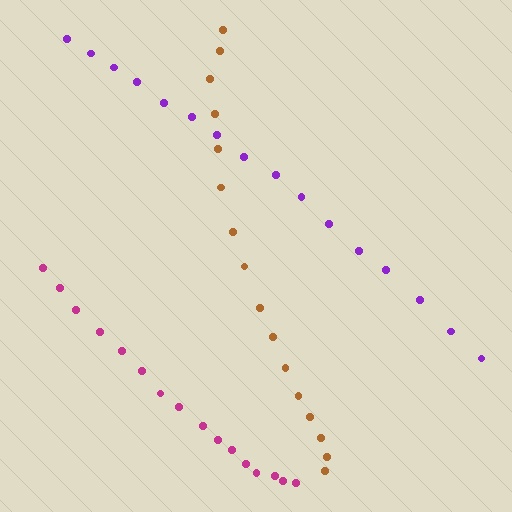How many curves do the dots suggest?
There are 3 distinct paths.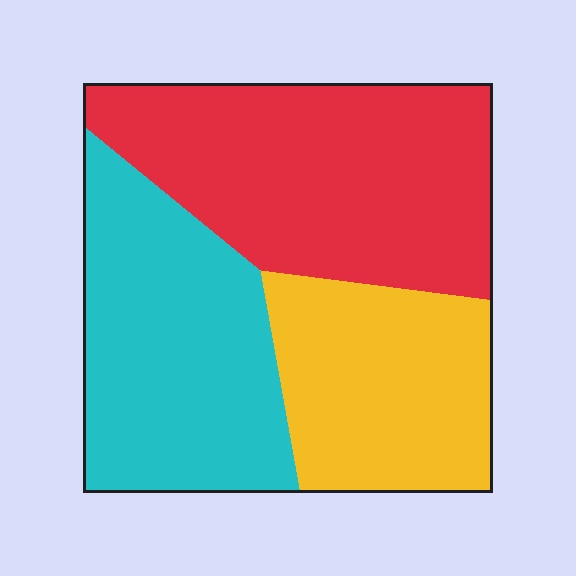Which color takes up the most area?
Red, at roughly 40%.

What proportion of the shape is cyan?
Cyan takes up about one third (1/3) of the shape.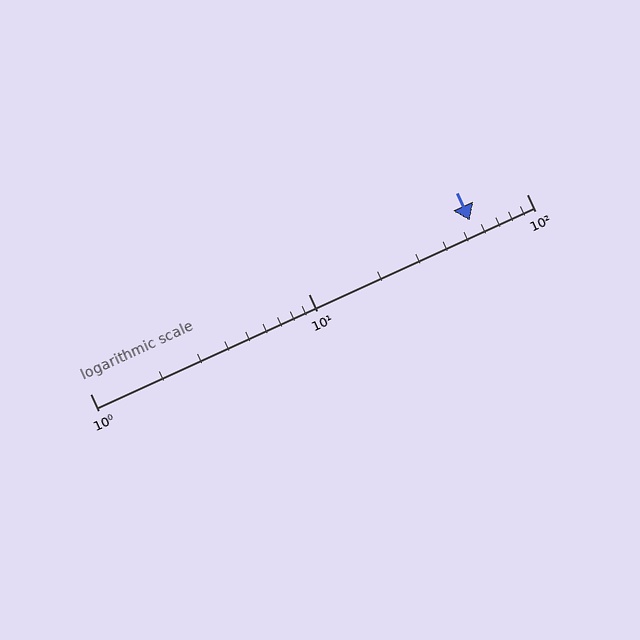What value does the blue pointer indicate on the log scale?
The pointer indicates approximately 55.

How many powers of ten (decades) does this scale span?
The scale spans 2 decades, from 1 to 100.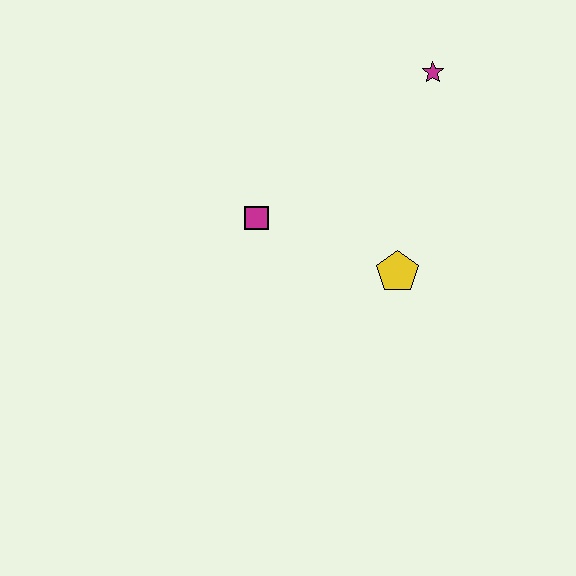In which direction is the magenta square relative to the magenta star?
The magenta square is to the left of the magenta star.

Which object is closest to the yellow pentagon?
The magenta square is closest to the yellow pentagon.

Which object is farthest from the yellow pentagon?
The magenta star is farthest from the yellow pentagon.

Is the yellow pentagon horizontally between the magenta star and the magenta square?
Yes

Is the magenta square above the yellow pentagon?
Yes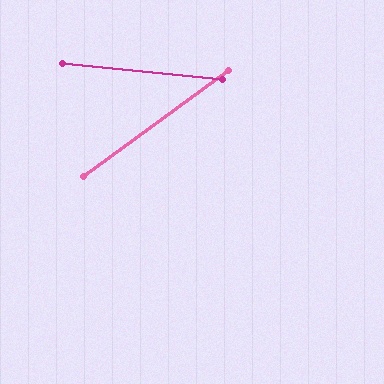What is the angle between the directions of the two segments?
Approximately 42 degrees.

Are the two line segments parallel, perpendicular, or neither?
Neither parallel nor perpendicular — they differ by about 42°.